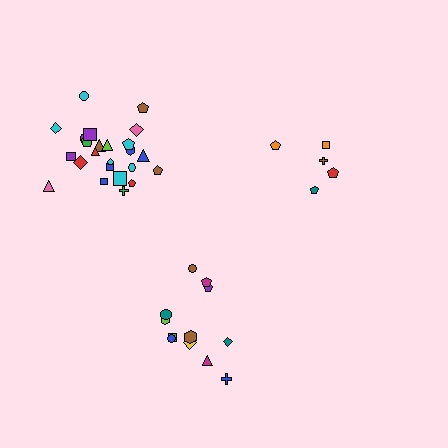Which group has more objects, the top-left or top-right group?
The top-left group.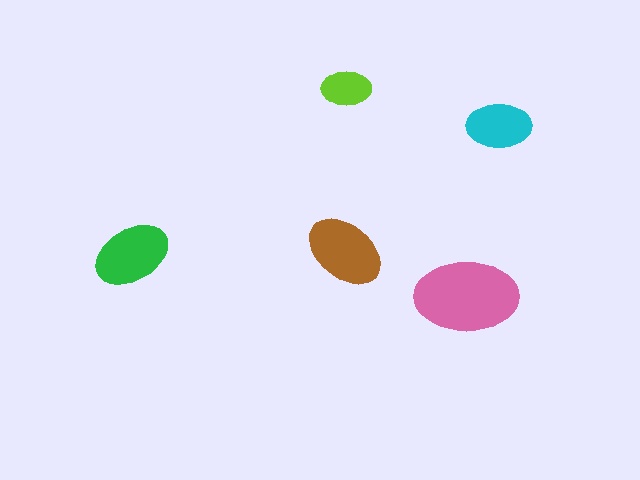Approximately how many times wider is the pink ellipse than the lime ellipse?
About 2 times wider.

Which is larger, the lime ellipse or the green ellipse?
The green one.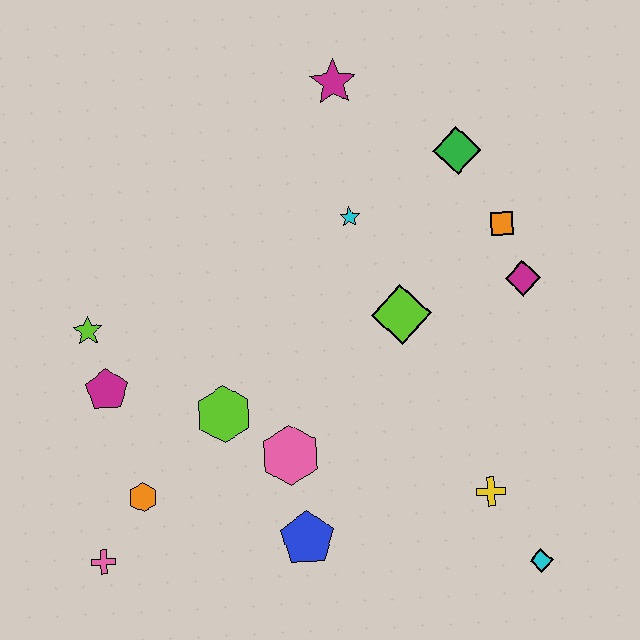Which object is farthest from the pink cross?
The green diamond is farthest from the pink cross.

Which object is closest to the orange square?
The magenta diamond is closest to the orange square.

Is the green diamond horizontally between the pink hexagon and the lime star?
No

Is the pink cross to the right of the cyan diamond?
No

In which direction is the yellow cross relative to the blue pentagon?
The yellow cross is to the right of the blue pentagon.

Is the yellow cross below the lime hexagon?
Yes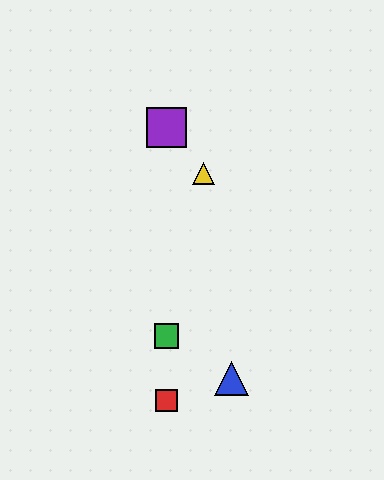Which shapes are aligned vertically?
The red square, the green square, the purple square are aligned vertically.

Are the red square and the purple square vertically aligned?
Yes, both are at x≈166.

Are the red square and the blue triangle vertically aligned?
No, the red square is at x≈166 and the blue triangle is at x≈232.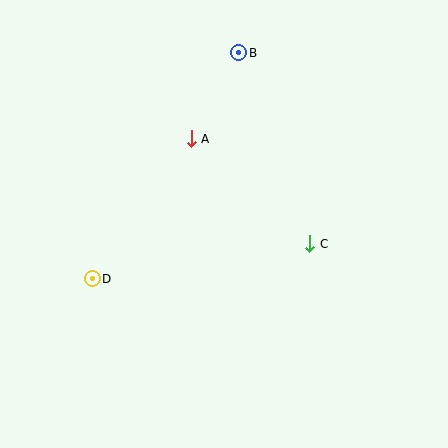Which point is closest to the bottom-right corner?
Point C is closest to the bottom-right corner.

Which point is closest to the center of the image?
Point C at (310, 244) is closest to the center.